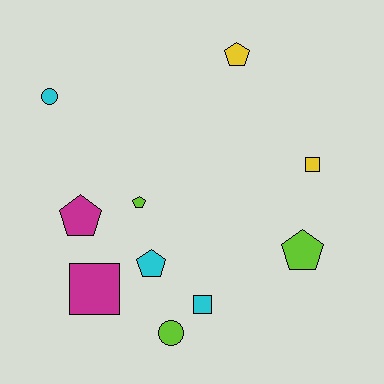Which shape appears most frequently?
Pentagon, with 5 objects.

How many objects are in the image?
There are 10 objects.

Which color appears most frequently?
Cyan, with 3 objects.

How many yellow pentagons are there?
There is 1 yellow pentagon.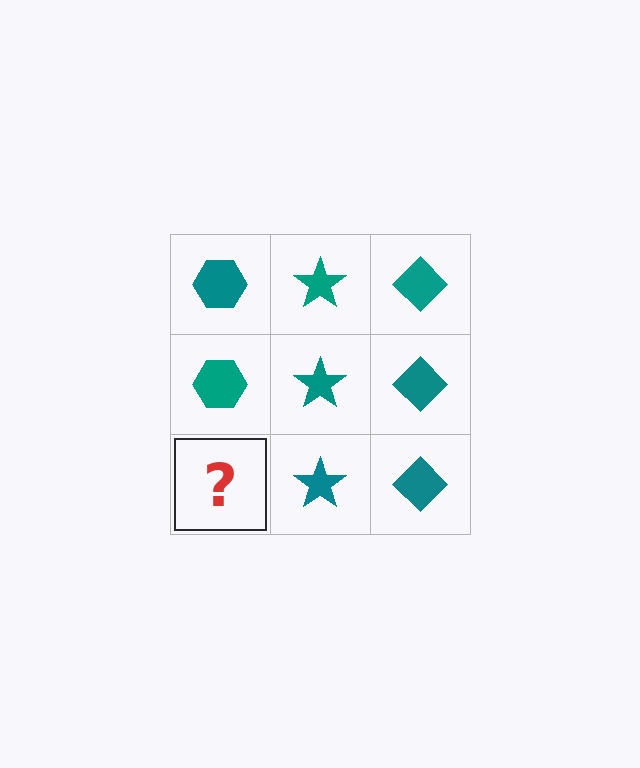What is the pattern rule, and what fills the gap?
The rule is that each column has a consistent shape. The gap should be filled with a teal hexagon.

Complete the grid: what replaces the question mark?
The question mark should be replaced with a teal hexagon.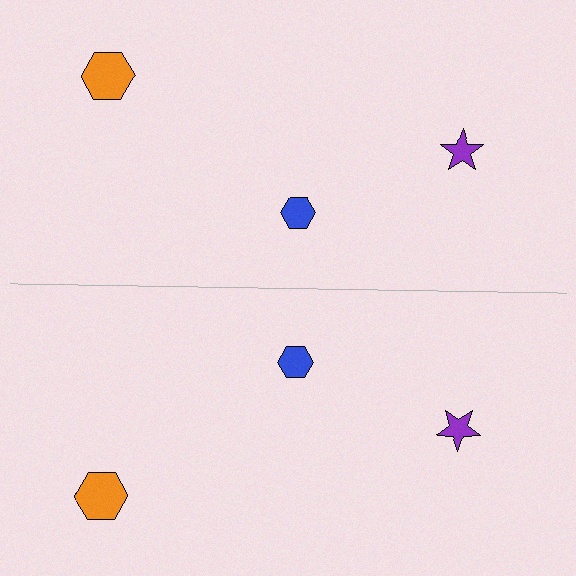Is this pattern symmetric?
Yes, this pattern has bilateral (reflection) symmetry.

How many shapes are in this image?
There are 6 shapes in this image.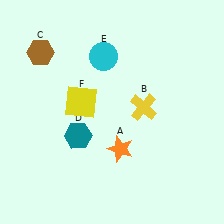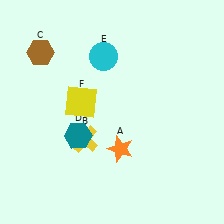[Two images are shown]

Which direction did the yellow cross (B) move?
The yellow cross (B) moved left.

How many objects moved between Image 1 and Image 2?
1 object moved between the two images.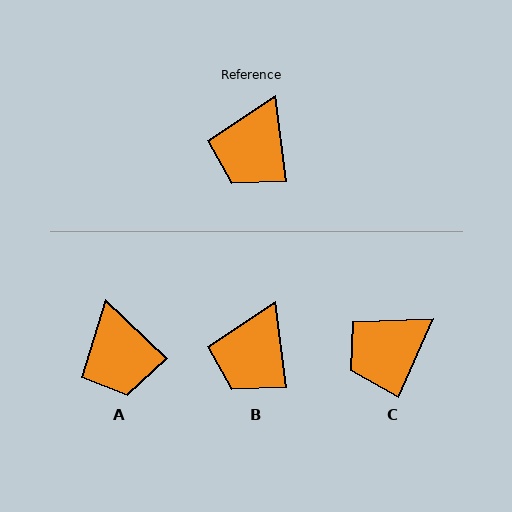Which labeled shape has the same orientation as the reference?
B.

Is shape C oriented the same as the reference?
No, it is off by about 32 degrees.